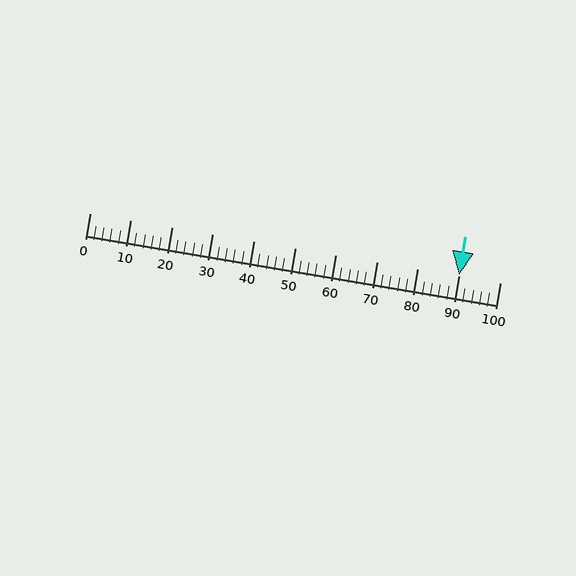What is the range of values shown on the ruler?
The ruler shows values from 0 to 100.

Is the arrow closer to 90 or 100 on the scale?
The arrow is closer to 90.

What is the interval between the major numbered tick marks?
The major tick marks are spaced 10 units apart.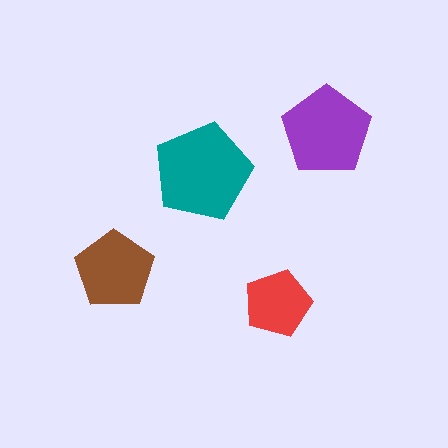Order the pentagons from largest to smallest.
the teal one, the purple one, the brown one, the red one.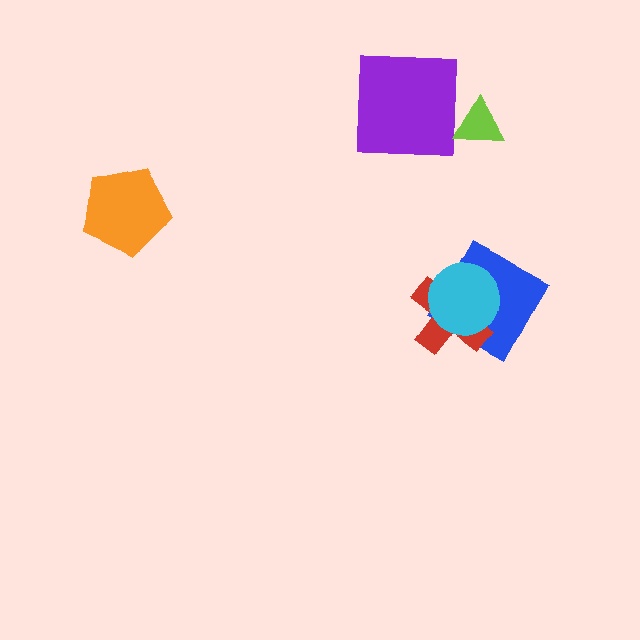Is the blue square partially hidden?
Yes, it is partially covered by another shape.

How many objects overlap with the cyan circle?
2 objects overlap with the cyan circle.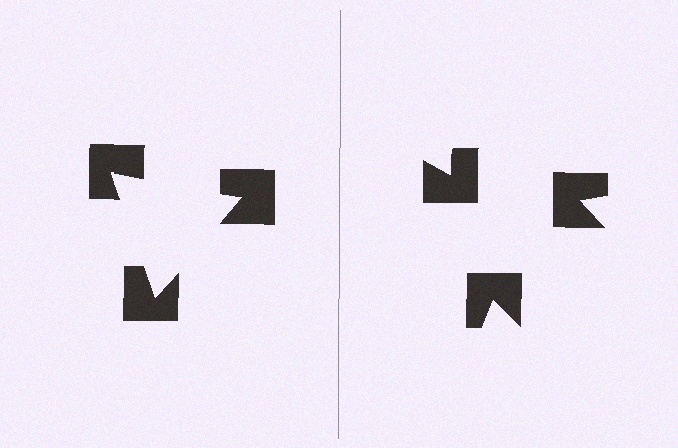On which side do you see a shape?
An illusory triangle appears on the left side. On the right side the wedge cuts are rotated, so no coherent shape forms.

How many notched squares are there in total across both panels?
6 — 3 on each side.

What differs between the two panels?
The notched squares are positioned identically on both sides; only the wedge orientations differ. On the left they align to a triangle; on the right they are misaligned.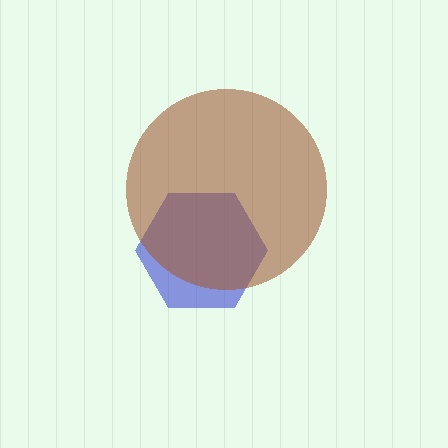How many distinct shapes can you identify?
There are 2 distinct shapes: a blue hexagon, a brown circle.